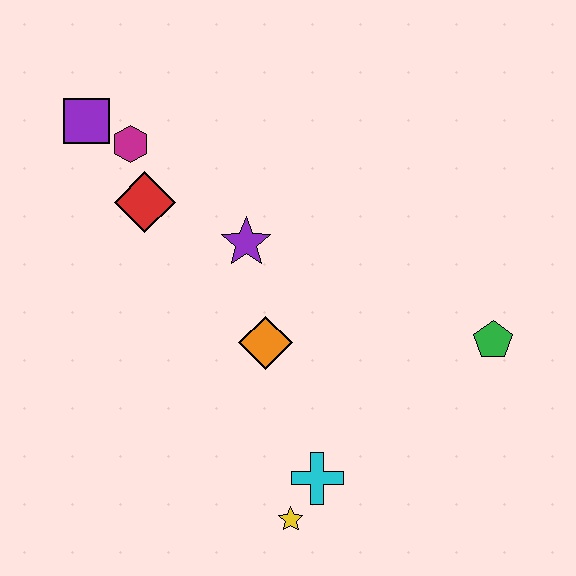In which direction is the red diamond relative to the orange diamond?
The red diamond is above the orange diamond.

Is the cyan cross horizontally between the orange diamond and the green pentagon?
Yes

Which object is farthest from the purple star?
The yellow star is farthest from the purple star.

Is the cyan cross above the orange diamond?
No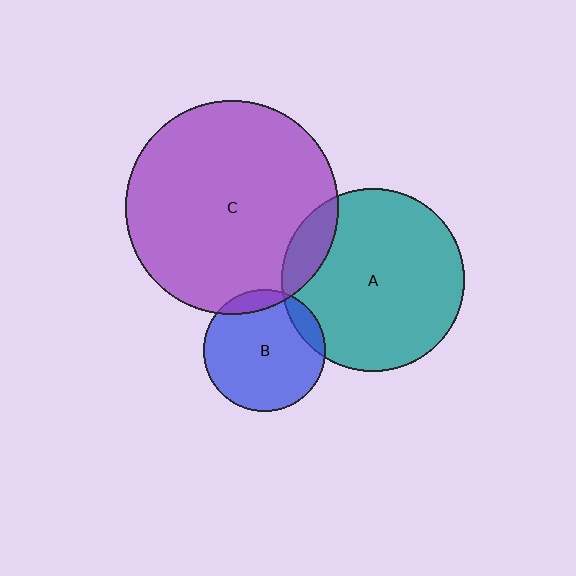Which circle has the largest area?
Circle C (purple).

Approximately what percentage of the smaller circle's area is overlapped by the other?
Approximately 10%.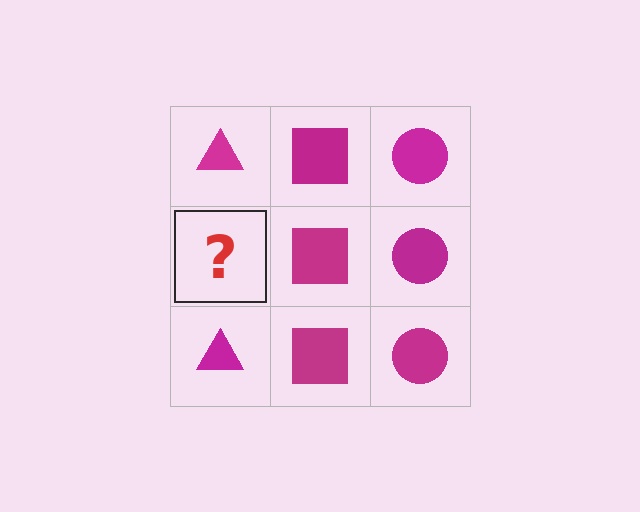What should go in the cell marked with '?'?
The missing cell should contain a magenta triangle.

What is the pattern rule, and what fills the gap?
The rule is that each column has a consistent shape. The gap should be filled with a magenta triangle.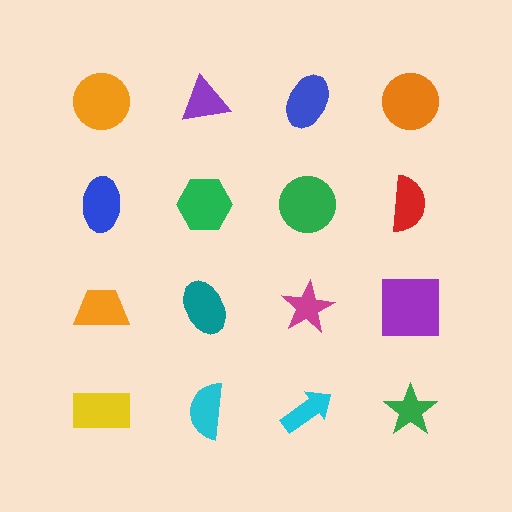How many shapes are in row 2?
4 shapes.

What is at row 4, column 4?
A green star.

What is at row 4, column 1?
A yellow rectangle.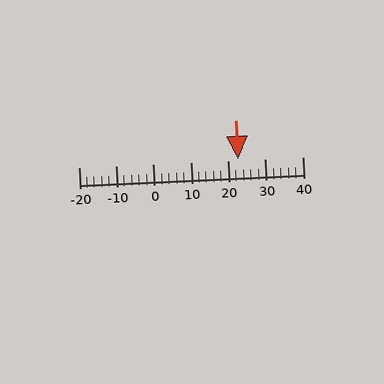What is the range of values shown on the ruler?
The ruler shows values from -20 to 40.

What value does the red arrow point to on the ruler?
The red arrow points to approximately 23.